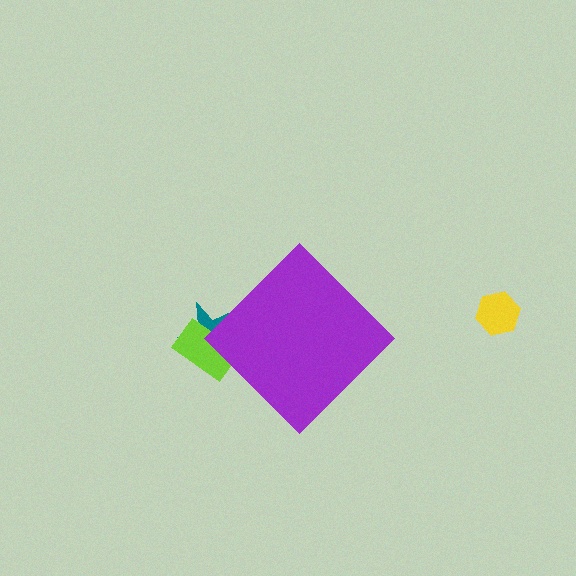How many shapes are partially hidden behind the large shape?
2 shapes are partially hidden.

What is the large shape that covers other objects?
A purple diamond.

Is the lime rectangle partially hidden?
Yes, the lime rectangle is partially hidden behind the purple diamond.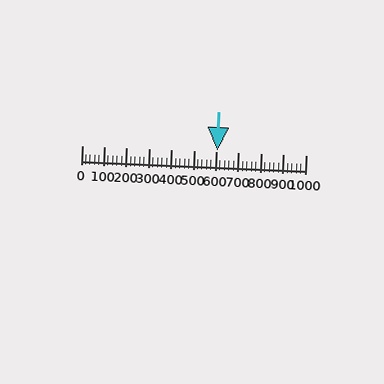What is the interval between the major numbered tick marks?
The major tick marks are spaced 100 units apart.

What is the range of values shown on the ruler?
The ruler shows values from 0 to 1000.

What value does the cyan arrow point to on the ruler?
The cyan arrow points to approximately 606.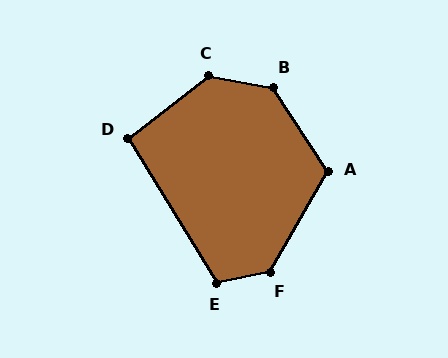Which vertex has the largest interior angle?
B, at approximately 133 degrees.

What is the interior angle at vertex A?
Approximately 117 degrees (obtuse).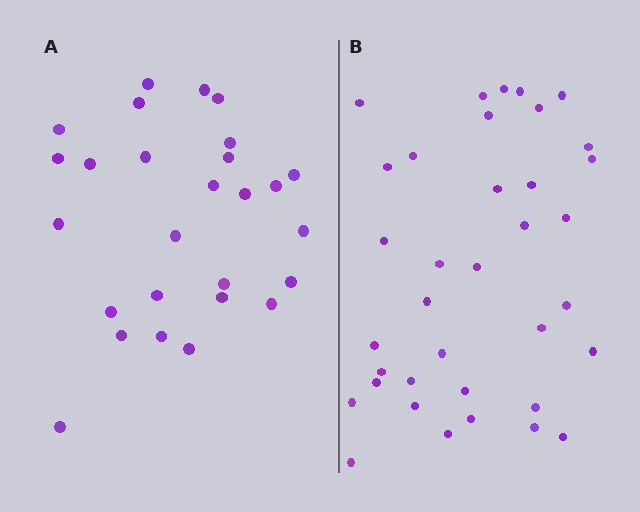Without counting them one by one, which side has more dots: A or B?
Region B (the right region) has more dots.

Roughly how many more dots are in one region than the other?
Region B has roughly 8 or so more dots than region A.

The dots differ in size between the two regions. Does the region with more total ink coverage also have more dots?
No. Region A has more total ink coverage because its dots are larger, but region B actually contains more individual dots. Total area can be misleading — the number of items is what matters here.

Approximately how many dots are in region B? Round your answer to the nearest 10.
About 40 dots. (The exact count is 36, which rounds to 40.)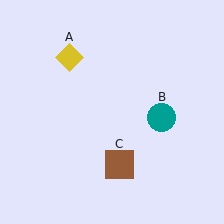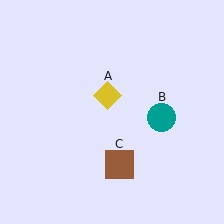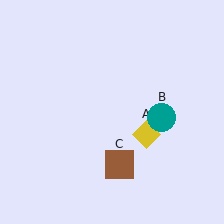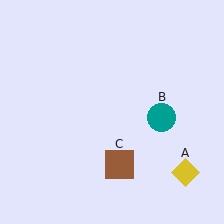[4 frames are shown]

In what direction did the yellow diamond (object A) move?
The yellow diamond (object A) moved down and to the right.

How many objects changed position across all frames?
1 object changed position: yellow diamond (object A).